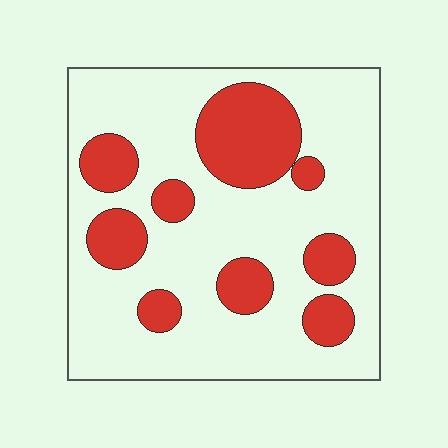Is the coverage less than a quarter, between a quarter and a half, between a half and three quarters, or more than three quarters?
Between a quarter and a half.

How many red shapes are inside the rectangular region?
9.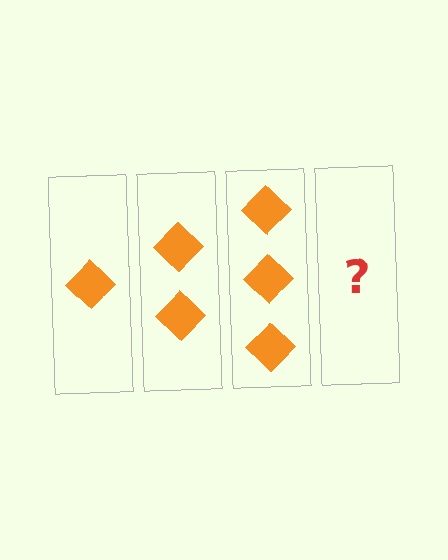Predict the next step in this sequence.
The next step is 4 diamonds.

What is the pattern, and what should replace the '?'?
The pattern is that each step adds one more diamond. The '?' should be 4 diamonds.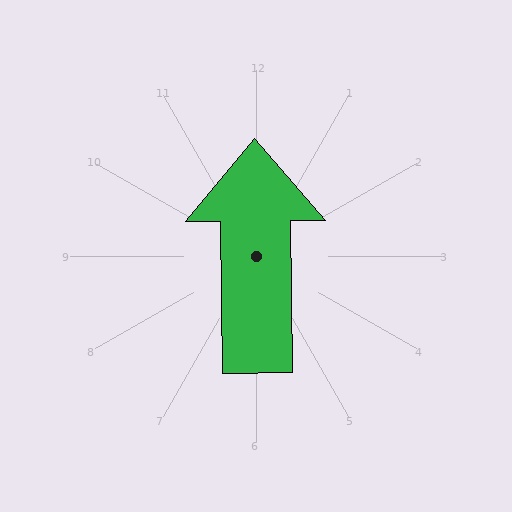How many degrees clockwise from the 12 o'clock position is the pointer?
Approximately 359 degrees.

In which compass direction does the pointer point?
North.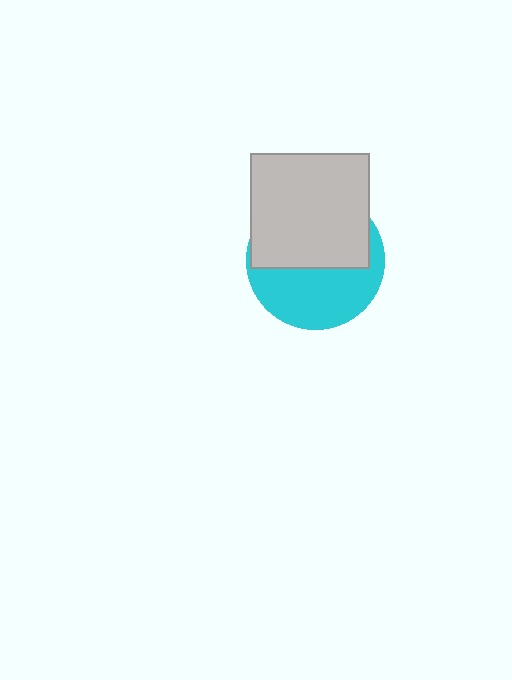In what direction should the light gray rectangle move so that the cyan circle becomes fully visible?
The light gray rectangle should move up. That is the shortest direction to clear the overlap and leave the cyan circle fully visible.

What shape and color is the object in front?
The object in front is a light gray rectangle.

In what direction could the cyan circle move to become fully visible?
The cyan circle could move down. That would shift it out from behind the light gray rectangle entirely.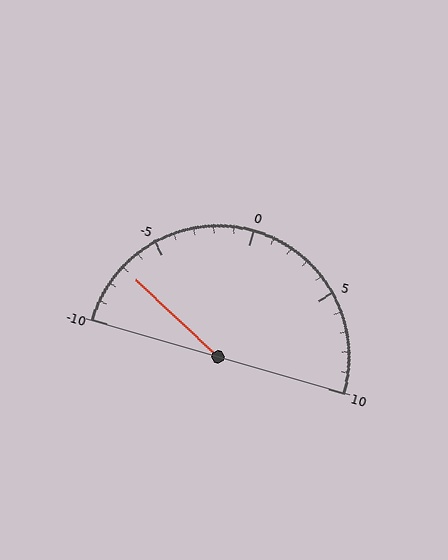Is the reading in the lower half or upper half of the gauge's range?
The reading is in the lower half of the range (-10 to 10).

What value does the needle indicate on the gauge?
The needle indicates approximately -7.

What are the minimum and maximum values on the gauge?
The gauge ranges from -10 to 10.